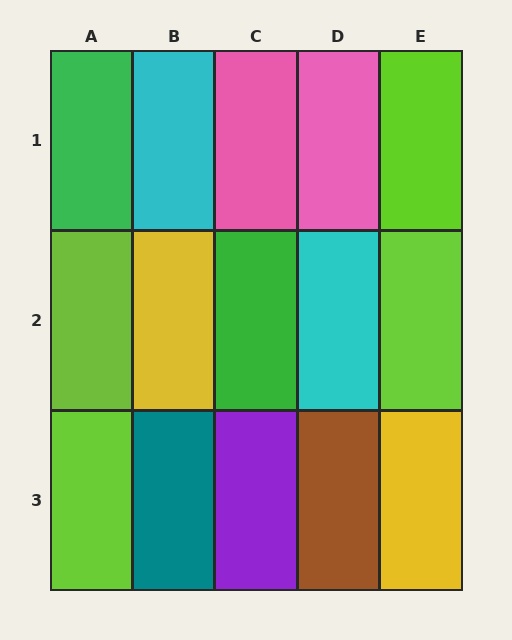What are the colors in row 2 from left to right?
Lime, yellow, green, cyan, lime.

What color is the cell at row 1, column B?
Cyan.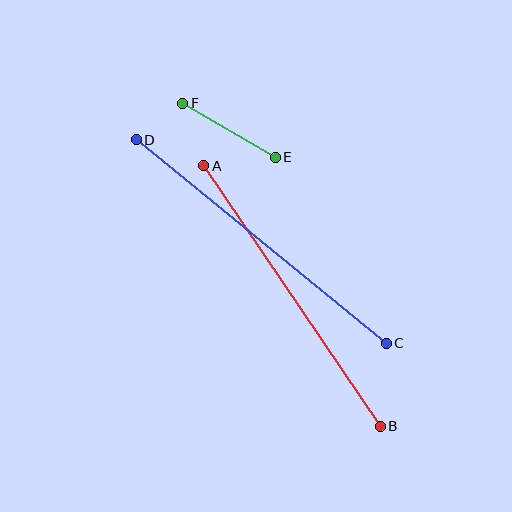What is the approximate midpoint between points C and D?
The midpoint is at approximately (261, 242) pixels.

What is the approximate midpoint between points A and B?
The midpoint is at approximately (292, 296) pixels.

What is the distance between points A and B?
The distance is approximately 315 pixels.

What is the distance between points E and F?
The distance is approximately 107 pixels.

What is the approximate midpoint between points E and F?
The midpoint is at approximately (229, 130) pixels.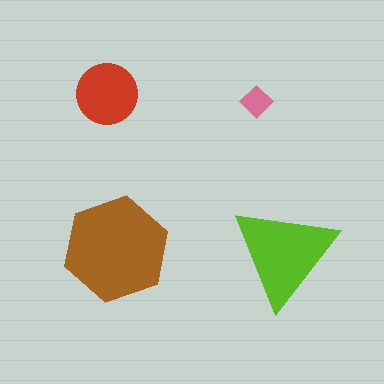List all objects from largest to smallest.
The brown hexagon, the lime triangle, the red circle, the pink diamond.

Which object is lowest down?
The lime triangle is bottommost.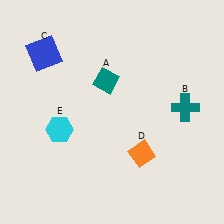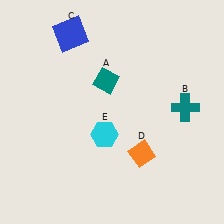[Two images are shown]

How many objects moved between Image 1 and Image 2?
2 objects moved between the two images.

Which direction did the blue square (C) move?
The blue square (C) moved right.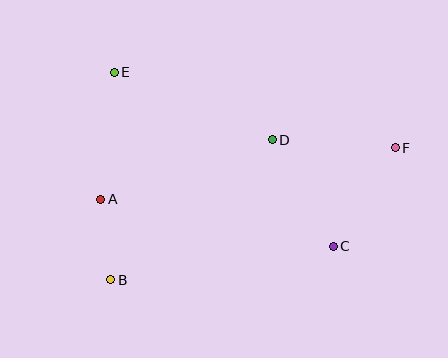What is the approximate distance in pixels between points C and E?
The distance between C and E is approximately 280 pixels.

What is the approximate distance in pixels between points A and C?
The distance between A and C is approximately 237 pixels.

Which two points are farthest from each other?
Points B and F are farthest from each other.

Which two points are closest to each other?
Points A and B are closest to each other.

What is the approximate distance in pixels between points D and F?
The distance between D and F is approximately 123 pixels.